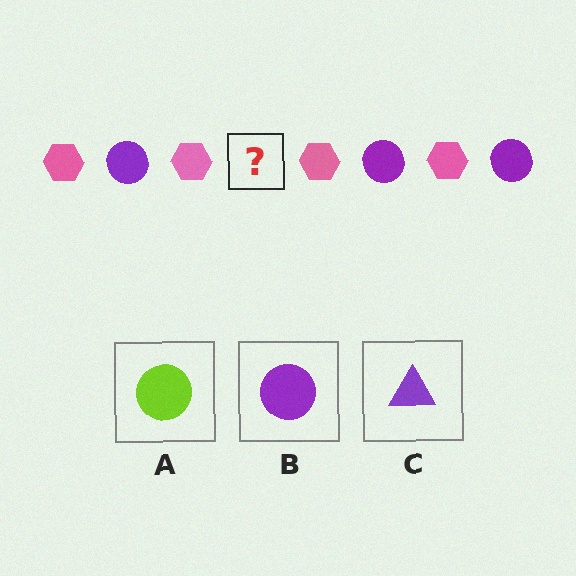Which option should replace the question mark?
Option B.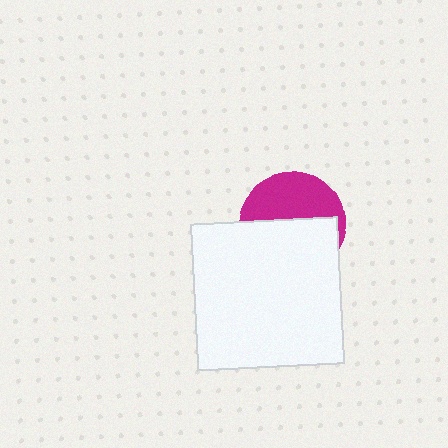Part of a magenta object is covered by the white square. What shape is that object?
It is a circle.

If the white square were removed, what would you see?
You would see the complete magenta circle.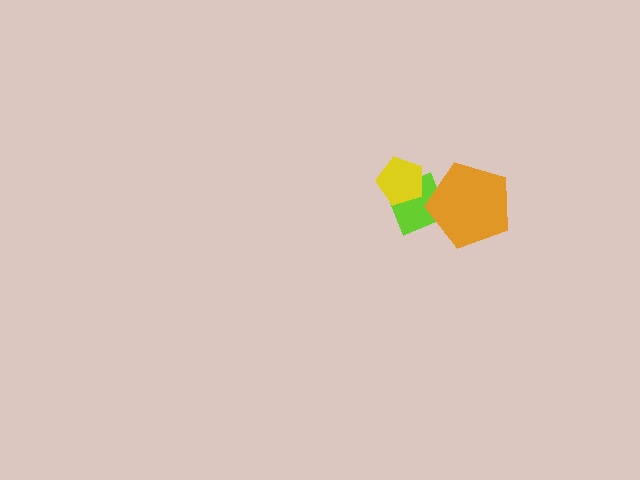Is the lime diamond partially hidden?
Yes, it is partially covered by another shape.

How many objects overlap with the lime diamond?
2 objects overlap with the lime diamond.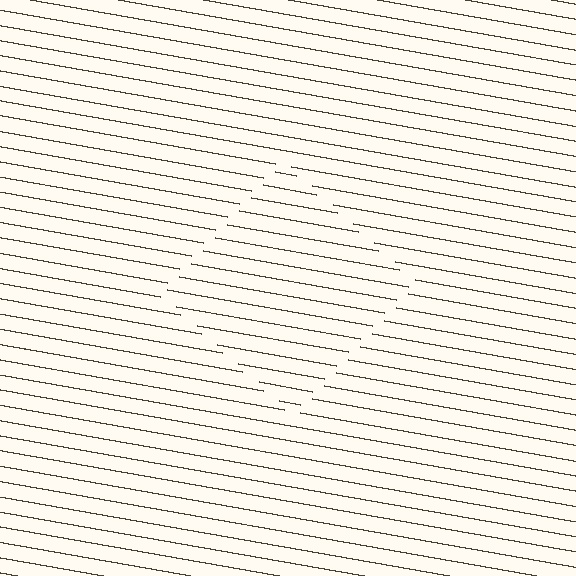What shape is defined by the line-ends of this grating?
An illusory square. The interior of the shape contains the same grating, shifted by half a period — the contour is defined by the phase discontinuity where line-ends from the inner and outer gratings abut.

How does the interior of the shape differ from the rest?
The interior of the shape contains the same grating, shifted by half a period — the contour is defined by the phase discontinuity where line-ends from the inner and outer gratings abut.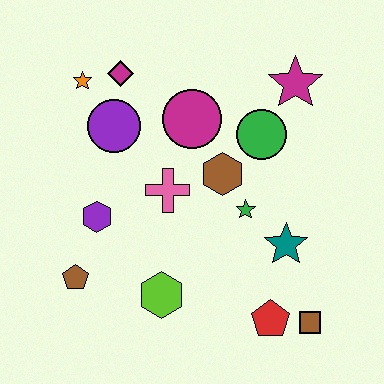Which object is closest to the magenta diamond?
The orange star is closest to the magenta diamond.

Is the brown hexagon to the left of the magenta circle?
No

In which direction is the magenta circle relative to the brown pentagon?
The magenta circle is above the brown pentagon.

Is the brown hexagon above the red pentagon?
Yes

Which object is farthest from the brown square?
The orange star is farthest from the brown square.